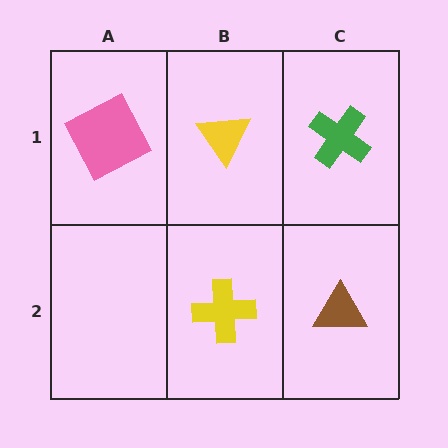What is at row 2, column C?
A brown triangle.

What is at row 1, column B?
A yellow triangle.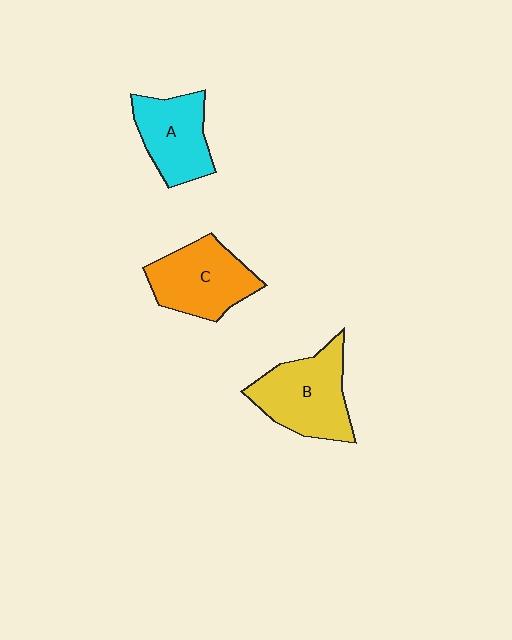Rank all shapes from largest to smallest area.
From largest to smallest: B (yellow), C (orange), A (cyan).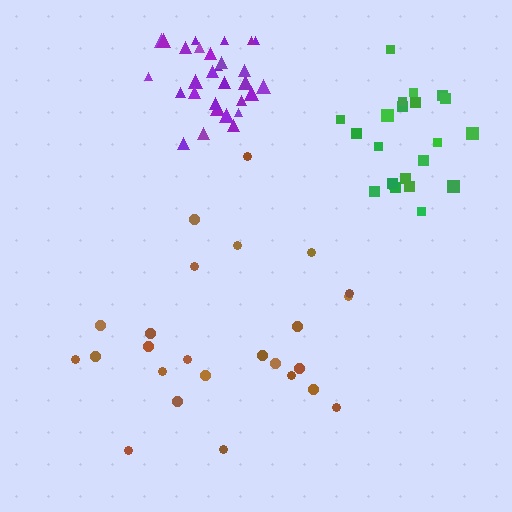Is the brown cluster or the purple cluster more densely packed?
Purple.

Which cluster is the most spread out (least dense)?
Brown.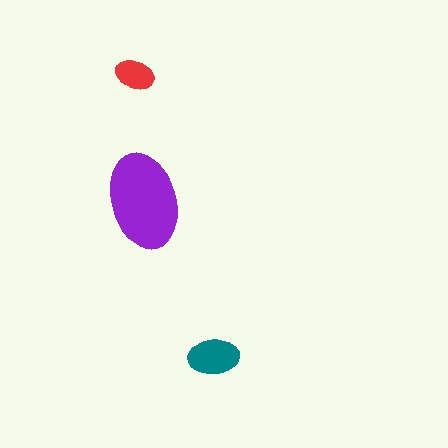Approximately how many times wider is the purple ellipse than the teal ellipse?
About 2 times wider.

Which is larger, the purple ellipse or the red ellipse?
The purple one.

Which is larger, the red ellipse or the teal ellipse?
The teal one.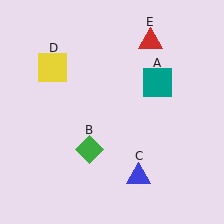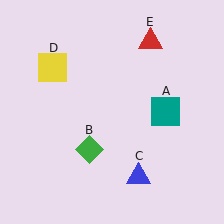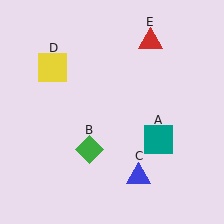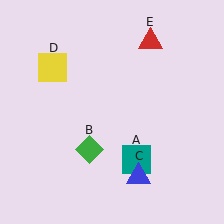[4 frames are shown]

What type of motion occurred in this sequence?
The teal square (object A) rotated clockwise around the center of the scene.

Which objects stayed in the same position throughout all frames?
Green diamond (object B) and blue triangle (object C) and yellow square (object D) and red triangle (object E) remained stationary.